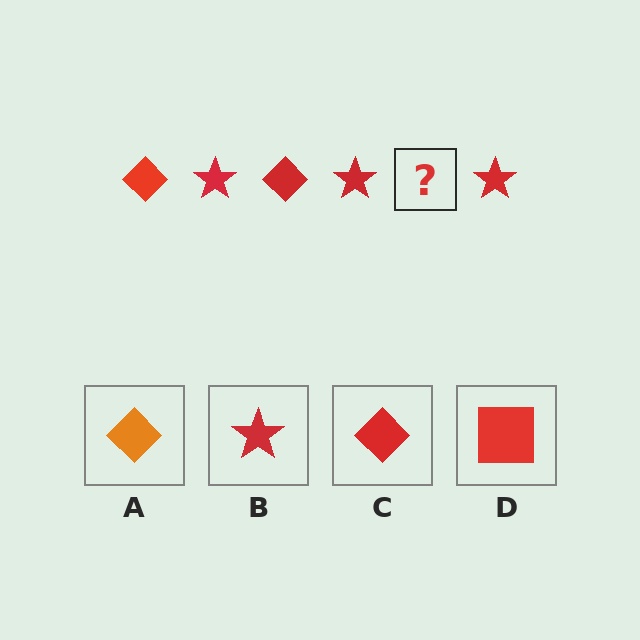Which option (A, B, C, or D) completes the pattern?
C.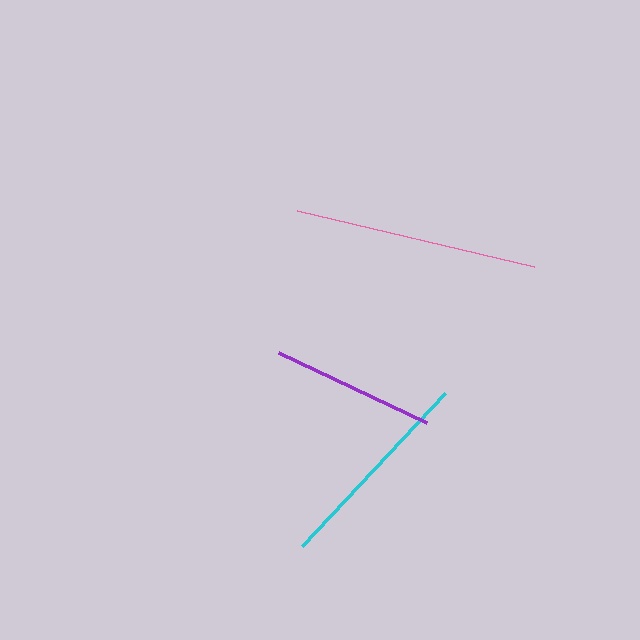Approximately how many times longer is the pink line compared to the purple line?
The pink line is approximately 1.5 times the length of the purple line.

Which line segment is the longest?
The pink line is the longest at approximately 243 pixels.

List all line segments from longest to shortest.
From longest to shortest: pink, cyan, purple.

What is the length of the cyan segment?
The cyan segment is approximately 208 pixels long.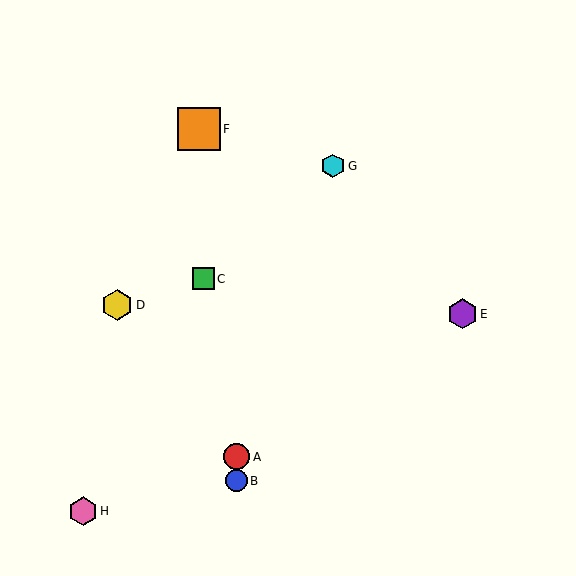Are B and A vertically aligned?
Yes, both are at x≈236.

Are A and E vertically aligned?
No, A is at x≈236 and E is at x≈462.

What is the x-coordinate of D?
Object D is at x≈117.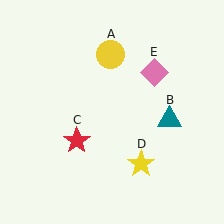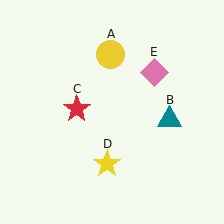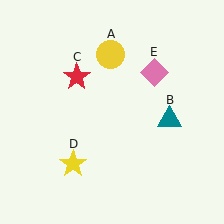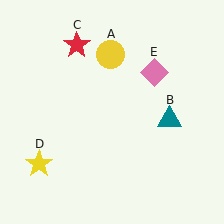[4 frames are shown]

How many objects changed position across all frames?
2 objects changed position: red star (object C), yellow star (object D).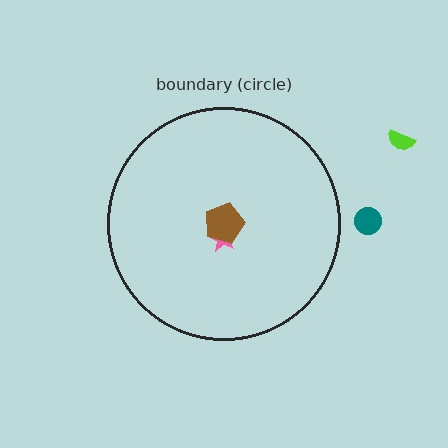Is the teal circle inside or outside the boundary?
Outside.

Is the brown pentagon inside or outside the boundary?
Inside.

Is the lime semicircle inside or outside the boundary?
Outside.